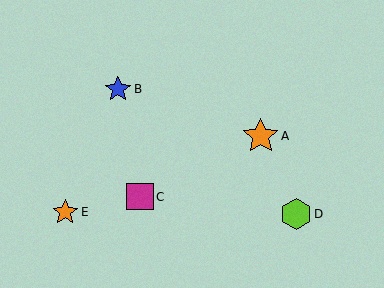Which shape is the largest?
The orange star (labeled A) is the largest.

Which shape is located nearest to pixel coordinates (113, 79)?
The blue star (labeled B) at (118, 89) is nearest to that location.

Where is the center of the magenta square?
The center of the magenta square is at (140, 197).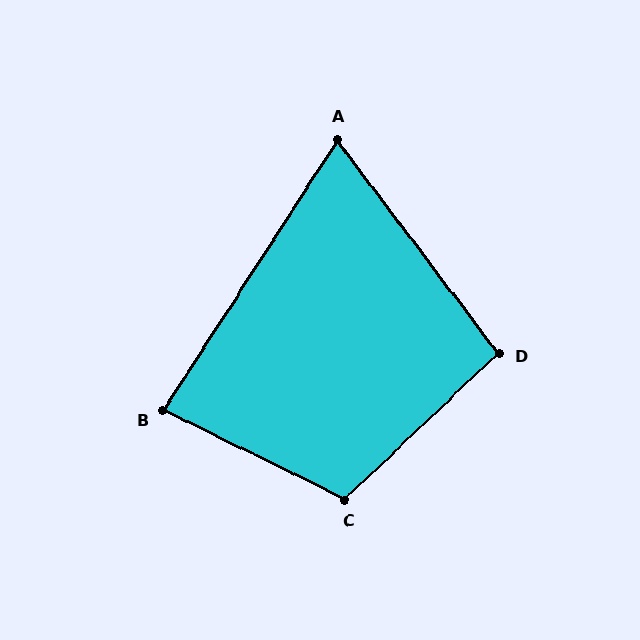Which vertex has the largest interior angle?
C, at approximately 110 degrees.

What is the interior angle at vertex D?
Approximately 97 degrees (obtuse).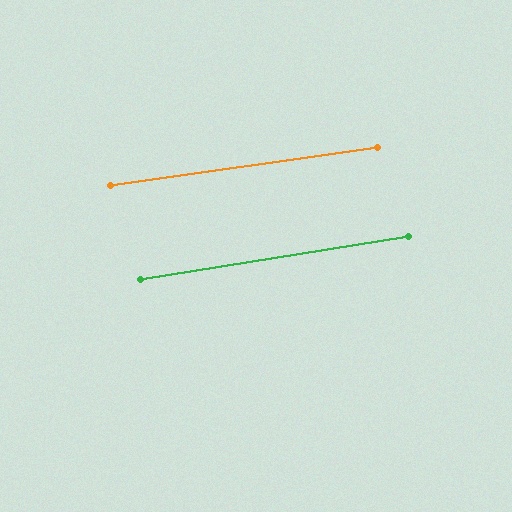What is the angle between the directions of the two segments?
Approximately 1 degree.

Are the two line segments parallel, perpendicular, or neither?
Parallel — their directions differ by only 0.9°.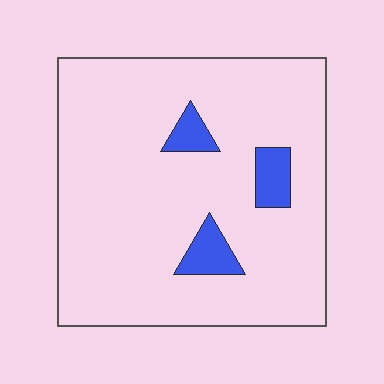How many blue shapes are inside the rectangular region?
3.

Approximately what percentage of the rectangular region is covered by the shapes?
Approximately 10%.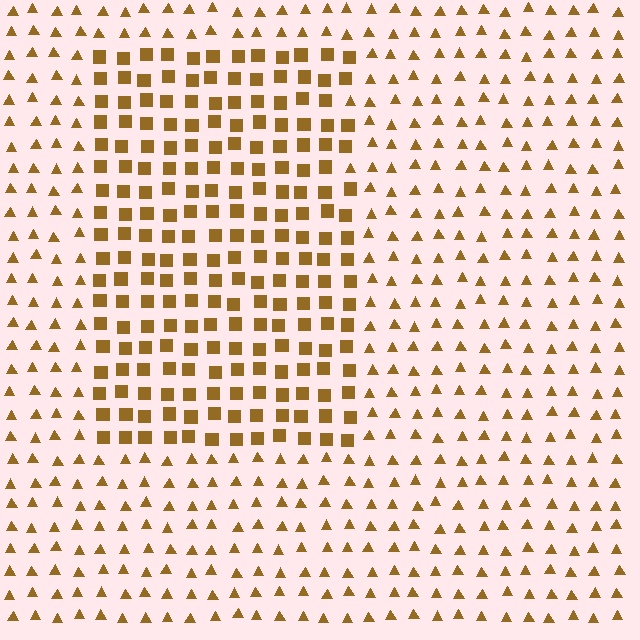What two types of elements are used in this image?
The image uses squares inside the rectangle region and triangles outside it.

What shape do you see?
I see a rectangle.